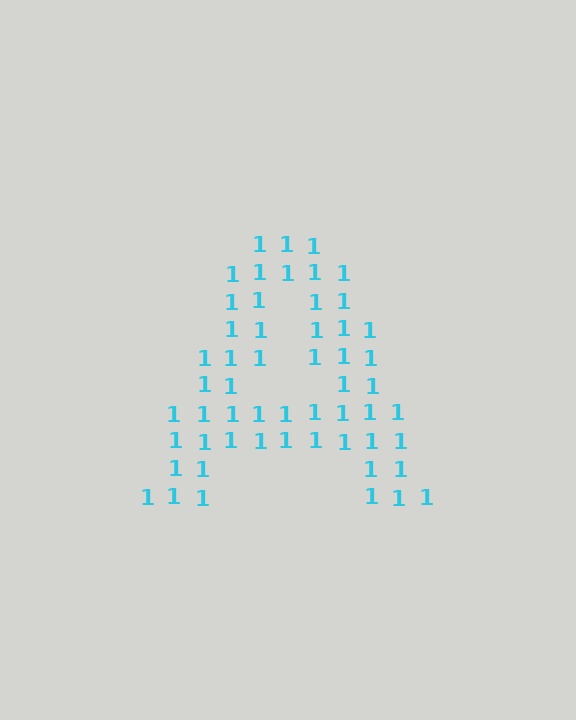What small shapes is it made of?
It is made of small digit 1's.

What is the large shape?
The large shape is the letter A.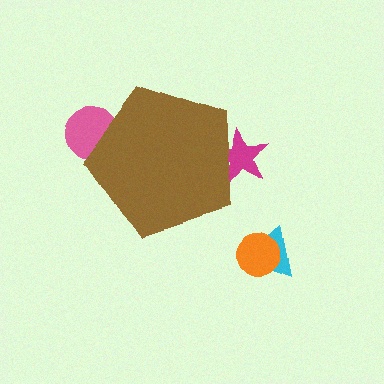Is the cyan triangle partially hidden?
No, the cyan triangle is fully visible.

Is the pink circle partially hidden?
Yes, the pink circle is partially hidden behind the brown pentagon.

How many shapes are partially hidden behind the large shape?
2 shapes are partially hidden.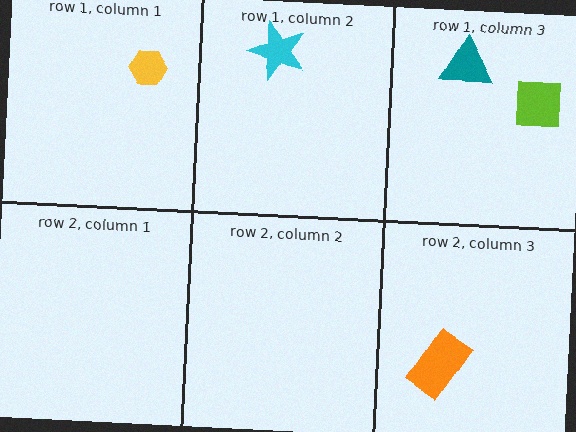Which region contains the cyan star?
The row 1, column 2 region.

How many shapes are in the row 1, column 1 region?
1.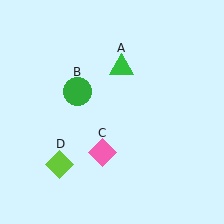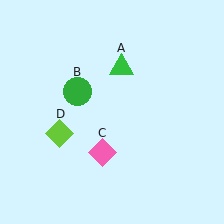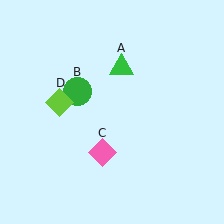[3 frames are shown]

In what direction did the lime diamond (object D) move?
The lime diamond (object D) moved up.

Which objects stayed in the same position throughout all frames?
Green triangle (object A) and green circle (object B) and pink diamond (object C) remained stationary.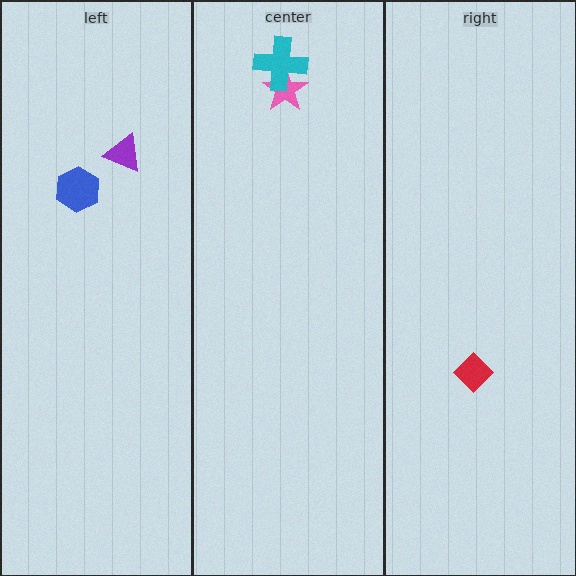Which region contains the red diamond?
The right region.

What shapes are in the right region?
The red diamond.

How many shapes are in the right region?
1.